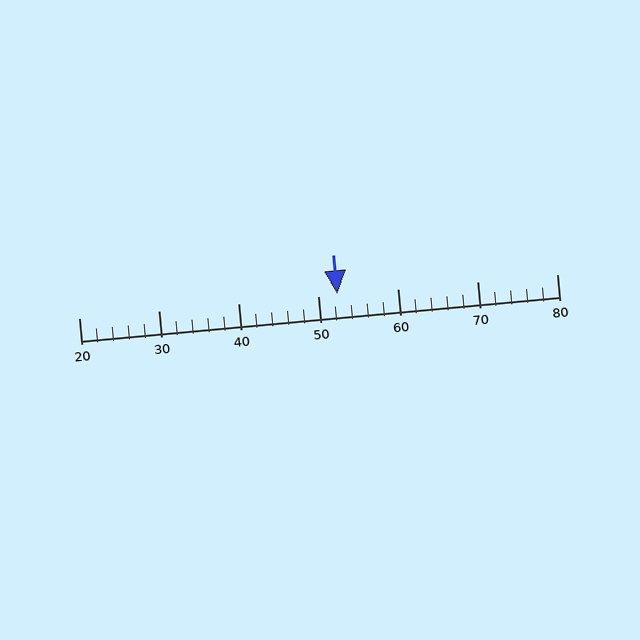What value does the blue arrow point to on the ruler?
The blue arrow points to approximately 52.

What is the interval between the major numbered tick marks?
The major tick marks are spaced 10 units apart.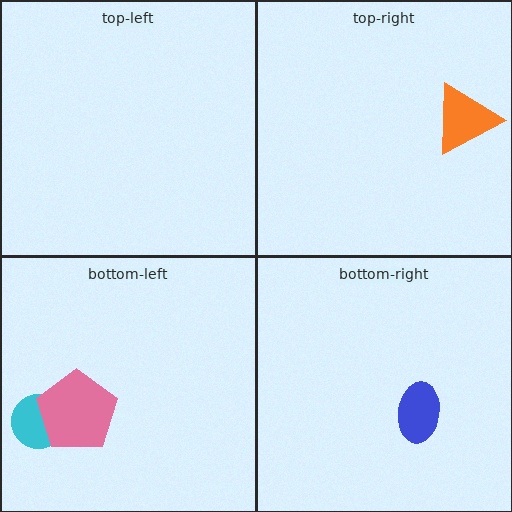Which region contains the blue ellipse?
The bottom-right region.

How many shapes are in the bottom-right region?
1.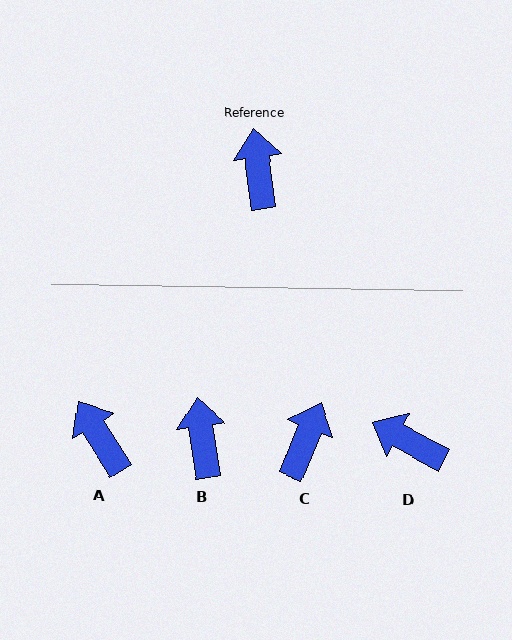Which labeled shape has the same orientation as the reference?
B.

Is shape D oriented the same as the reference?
No, it is off by about 55 degrees.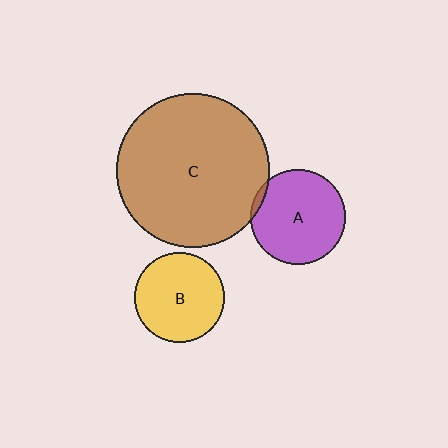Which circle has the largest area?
Circle C (brown).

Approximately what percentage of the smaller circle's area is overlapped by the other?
Approximately 5%.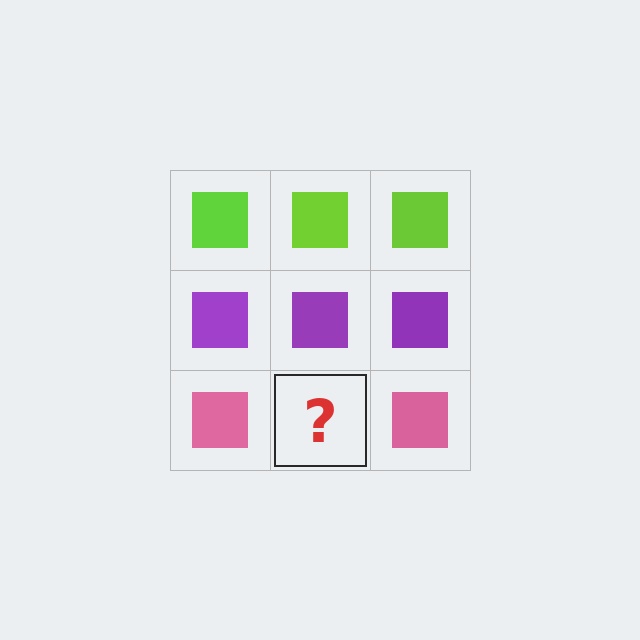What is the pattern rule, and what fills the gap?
The rule is that each row has a consistent color. The gap should be filled with a pink square.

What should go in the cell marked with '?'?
The missing cell should contain a pink square.